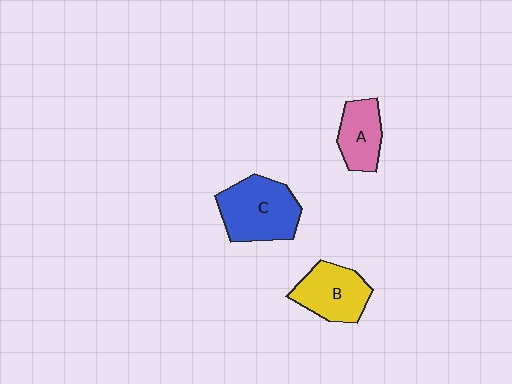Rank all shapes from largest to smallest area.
From largest to smallest: C (blue), B (yellow), A (pink).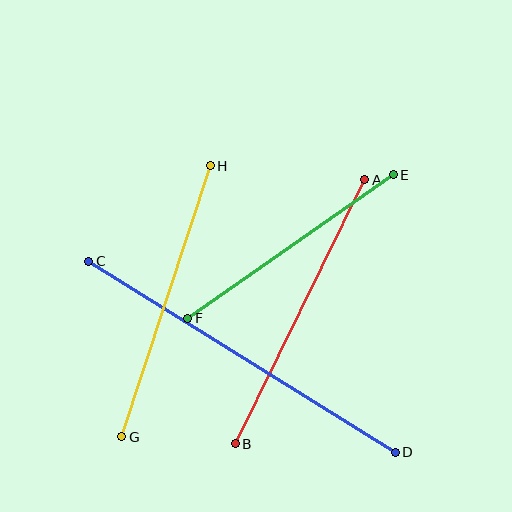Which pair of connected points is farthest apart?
Points C and D are farthest apart.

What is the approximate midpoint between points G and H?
The midpoint is at approximately (166, 301) pixels.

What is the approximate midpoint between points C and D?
The midpoint is at approximately (242, 357) pixels.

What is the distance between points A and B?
The distance is approximately 294 pixels.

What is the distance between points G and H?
The distance is approximately 285 pixels.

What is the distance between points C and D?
The distance is approximately 361 pixels.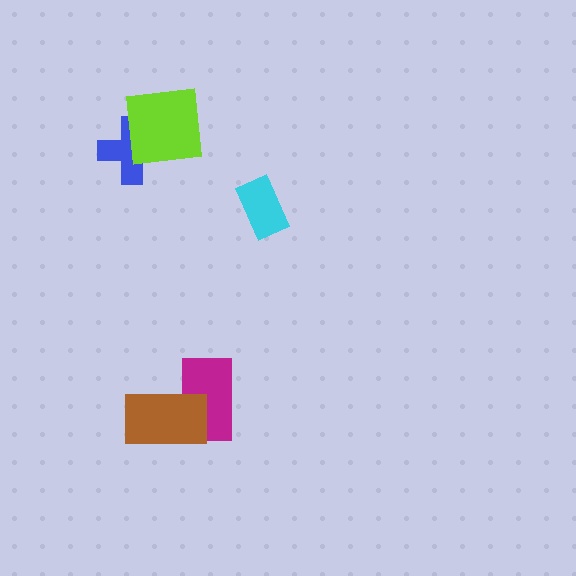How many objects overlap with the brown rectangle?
1 object overlaps with the brown rectangle.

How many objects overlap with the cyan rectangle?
0 objects overlap with the cyan rectangle.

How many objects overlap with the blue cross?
1 object overlaps with the blue cross.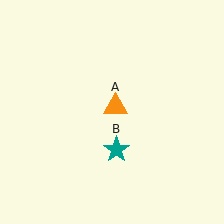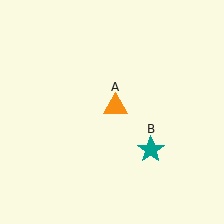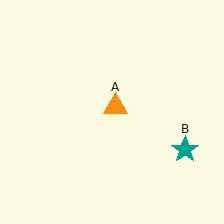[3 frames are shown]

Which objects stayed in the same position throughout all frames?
Orange triangle (object A) remained stationary.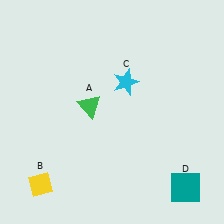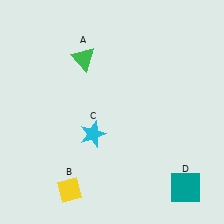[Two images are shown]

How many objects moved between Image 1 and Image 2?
3 objects moved between the two images.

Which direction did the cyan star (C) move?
The cyan star (C) moved down.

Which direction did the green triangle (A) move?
The green triangle (A) moved up.